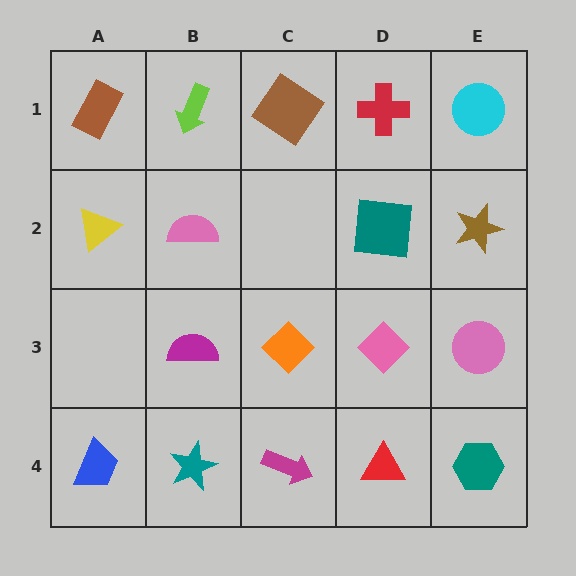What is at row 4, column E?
A teal hexagon.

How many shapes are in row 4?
5 shapes.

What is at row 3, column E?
A pink circle.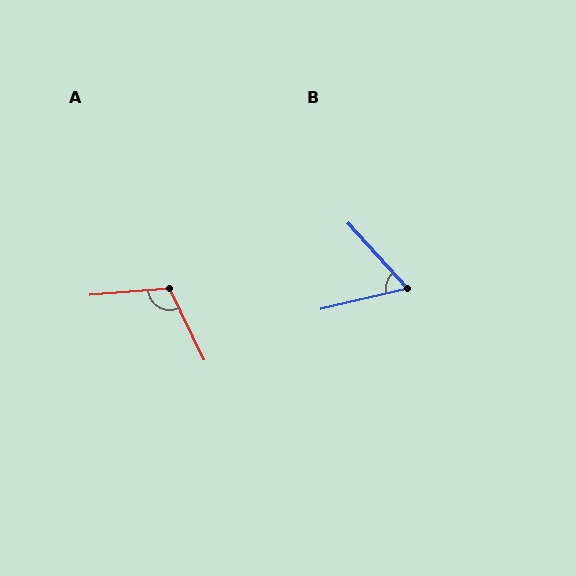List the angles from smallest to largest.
B (61°), A (111°).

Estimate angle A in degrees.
Approximately 111 degrees.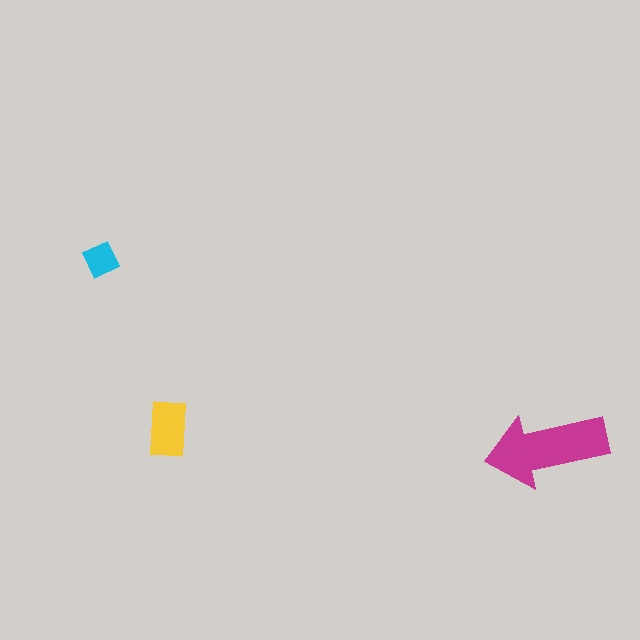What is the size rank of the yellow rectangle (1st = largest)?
2nd.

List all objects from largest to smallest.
The magenta arrow, the yellow rectangle, the cyan square.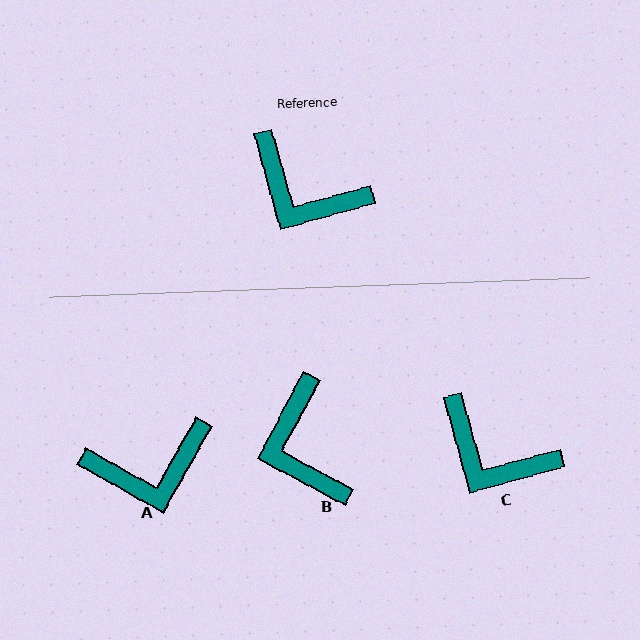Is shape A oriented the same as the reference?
No, it is off by about 45 degrees.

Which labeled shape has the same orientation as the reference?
C.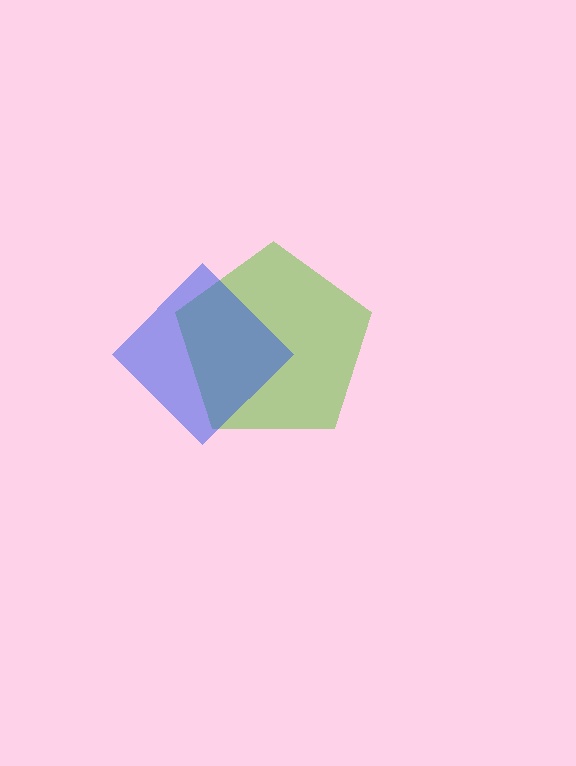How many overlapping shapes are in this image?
There are 2 overlapping shapes in the image.